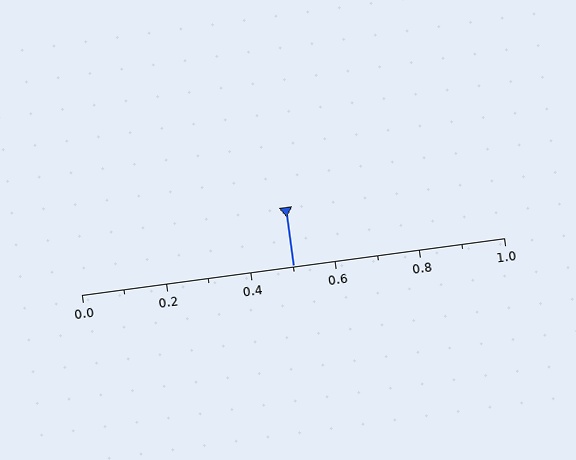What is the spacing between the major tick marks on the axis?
The major ticks are spaced 0.2 apart.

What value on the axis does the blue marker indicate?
The marker indicates approximately 0.5.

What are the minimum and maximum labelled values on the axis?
The axis runs from 0.0 to 1.0.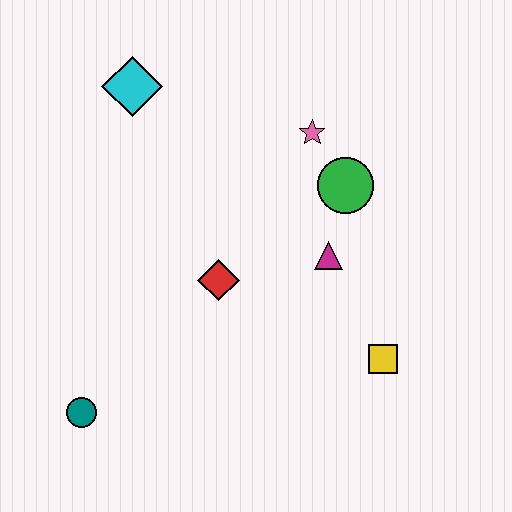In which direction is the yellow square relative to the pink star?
The yellow square is below the pink star.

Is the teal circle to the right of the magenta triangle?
No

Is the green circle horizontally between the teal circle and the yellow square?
Yes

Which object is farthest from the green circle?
The teal circle is farthest from the green circle.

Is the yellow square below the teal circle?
No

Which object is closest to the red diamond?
The magenta triangle is closest to the red diamond.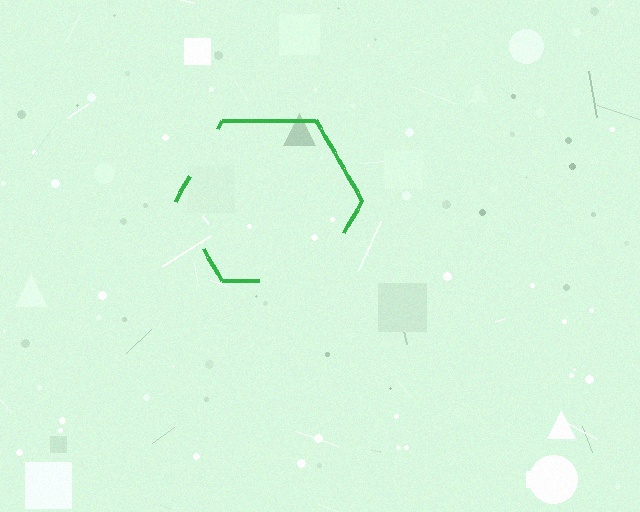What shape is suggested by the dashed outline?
The dashed outline suggests a hexagon.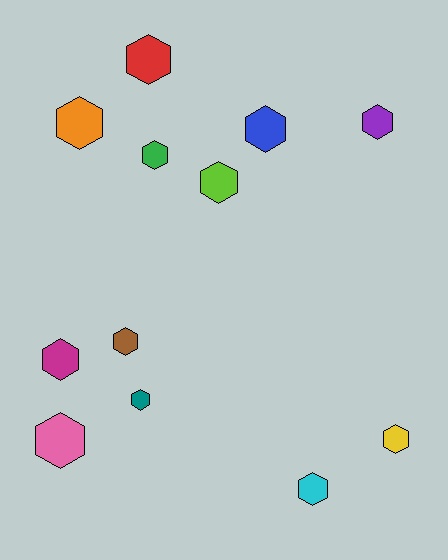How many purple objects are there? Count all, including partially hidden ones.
There is 1 purple object.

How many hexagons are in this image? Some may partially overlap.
There are 12 hexagons.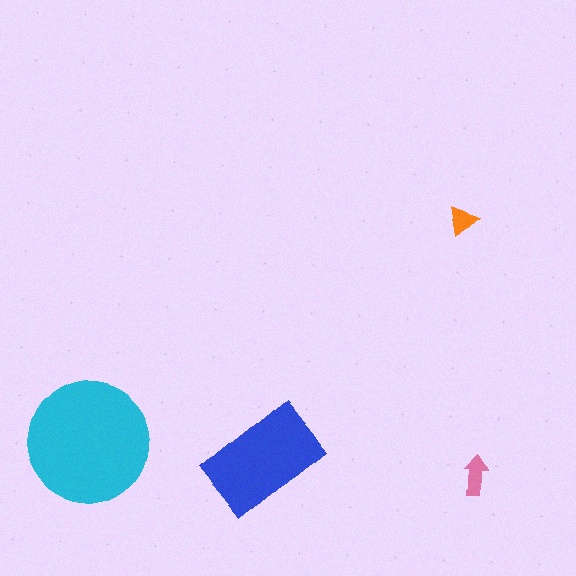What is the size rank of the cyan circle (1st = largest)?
1st.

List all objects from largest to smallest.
The cyan circle, the blue rectangle, the pink arrow, the orange triangle.